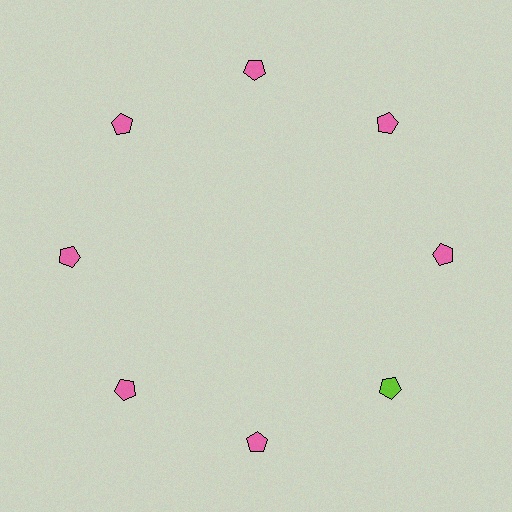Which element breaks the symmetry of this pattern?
The lime pentagon at roughly the 4 o'clock position breaks the symmetry. All other shapes are pink pentagons.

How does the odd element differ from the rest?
It has a different color: lime instead of pink.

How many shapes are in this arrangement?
There are 8 shapes arranged in a ring pattern.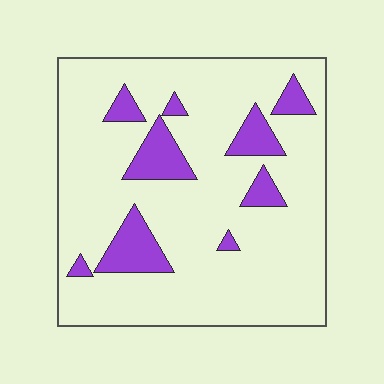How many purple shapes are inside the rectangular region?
9.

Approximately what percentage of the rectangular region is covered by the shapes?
Approximately 15%.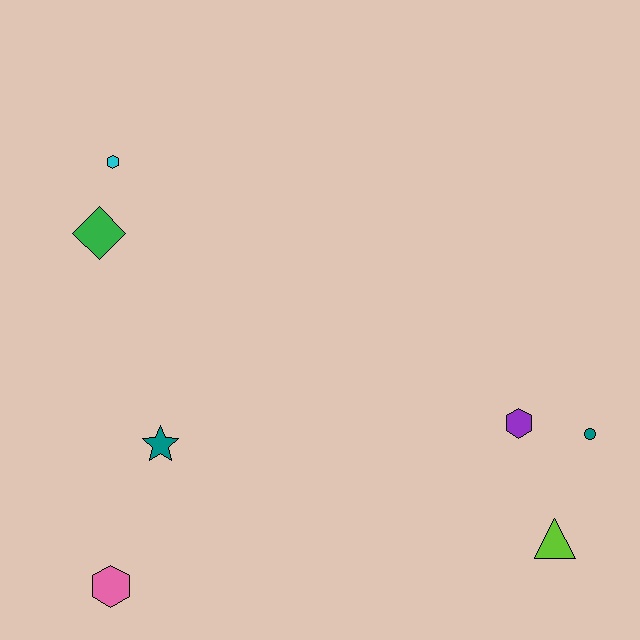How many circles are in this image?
There is 1 circle.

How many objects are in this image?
There are 7 objects.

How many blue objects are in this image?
There are no blue objects.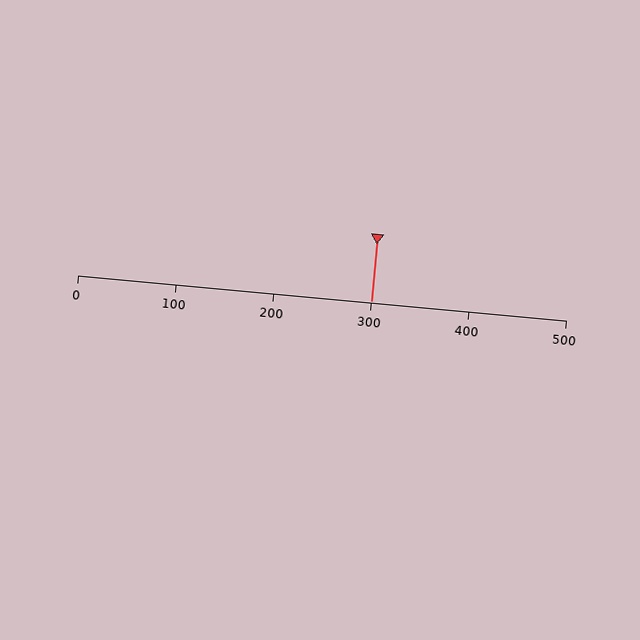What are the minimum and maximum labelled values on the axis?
The axis runs from 0 to 500.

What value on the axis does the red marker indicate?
The marker indicates approximately 300.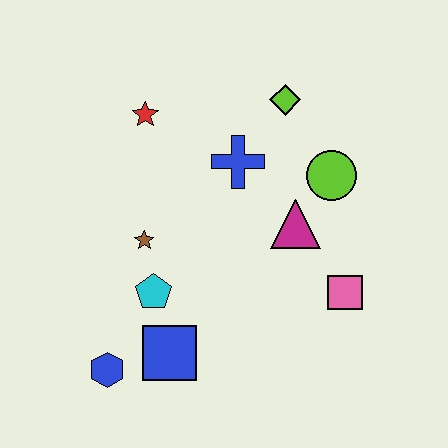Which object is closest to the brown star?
The cyan pentagon is closest to the brown star.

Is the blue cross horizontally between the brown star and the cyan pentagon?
No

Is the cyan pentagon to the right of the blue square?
No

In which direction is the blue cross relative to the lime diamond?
The blue cross is below the lime diamond.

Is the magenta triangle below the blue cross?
Yes